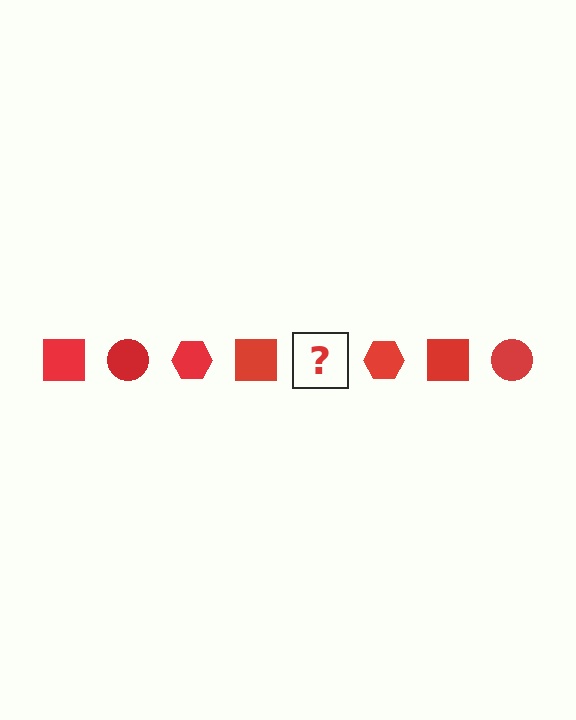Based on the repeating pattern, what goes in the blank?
The blank should be a red circle.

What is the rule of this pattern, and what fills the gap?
The rule is that the pattern cycles through square, circle, hexagon shapes in red. The gap should be filled with a red circle.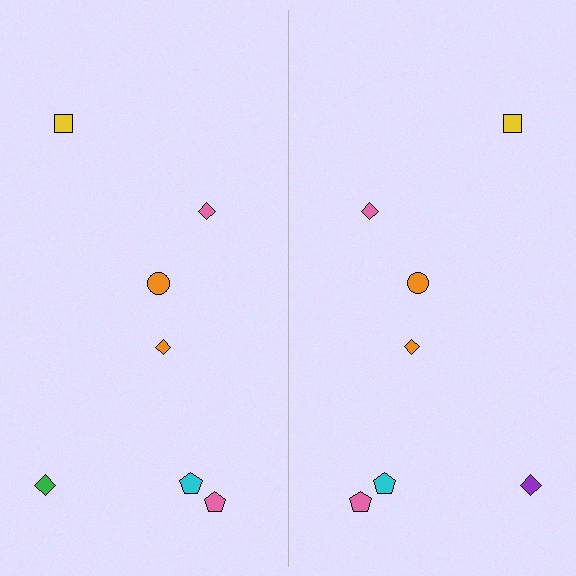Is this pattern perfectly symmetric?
No, the pattern is not perfectly symmetric. The purple diamond on the right side breaks the symmetry — its mirror counterpart is green.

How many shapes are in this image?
There are 14 shapes in this image.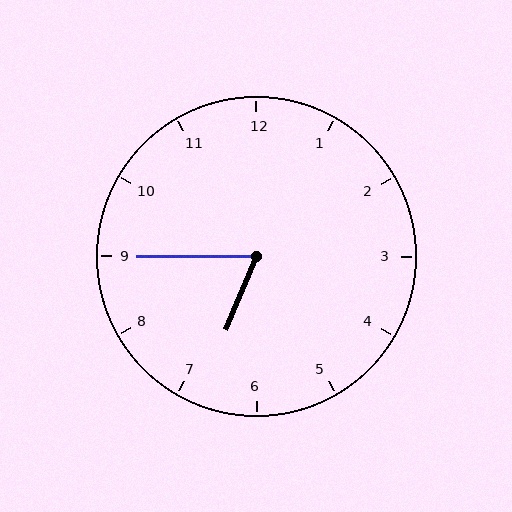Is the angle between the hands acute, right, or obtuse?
It is acute.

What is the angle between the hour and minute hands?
Approximately 68 degrees.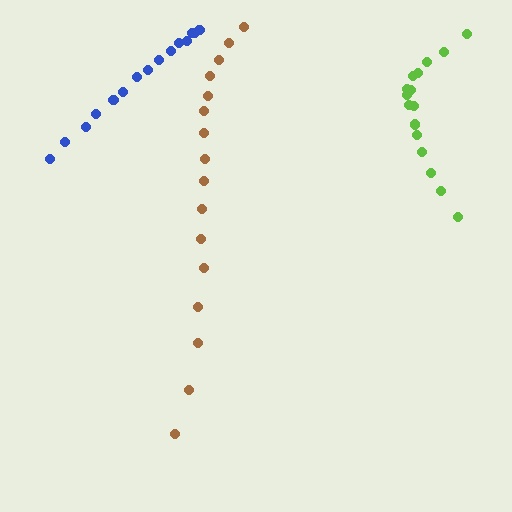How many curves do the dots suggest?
There are 3 distinct paths.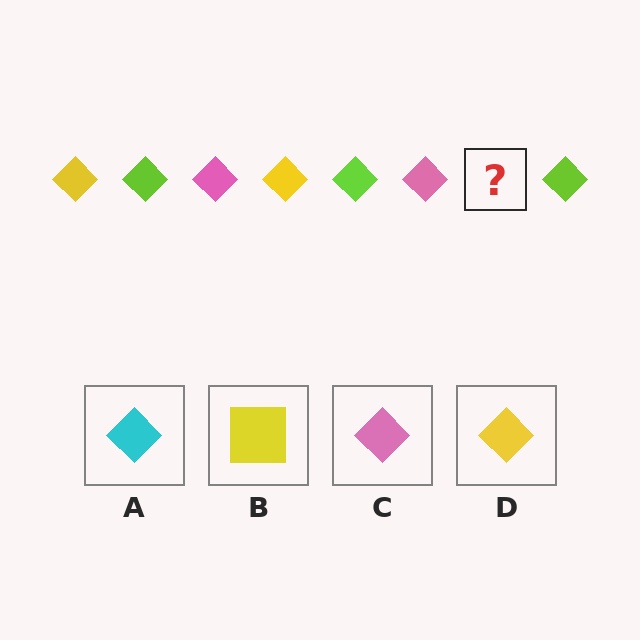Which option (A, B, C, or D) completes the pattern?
D.